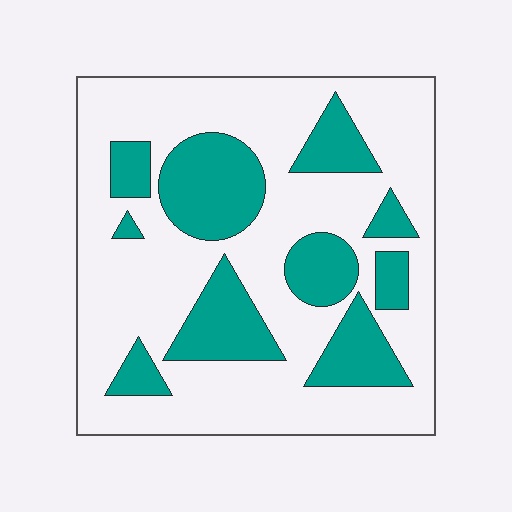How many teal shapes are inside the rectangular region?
10.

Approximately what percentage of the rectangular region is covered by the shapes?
Approximately 30%.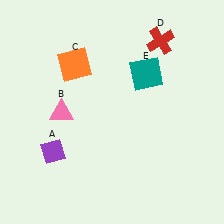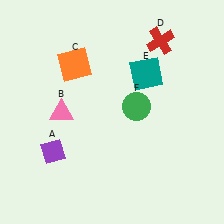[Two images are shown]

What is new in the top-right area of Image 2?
A green circle (F) was added in the top-right area of Image 2.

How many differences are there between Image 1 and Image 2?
There is 1 difference between the two images.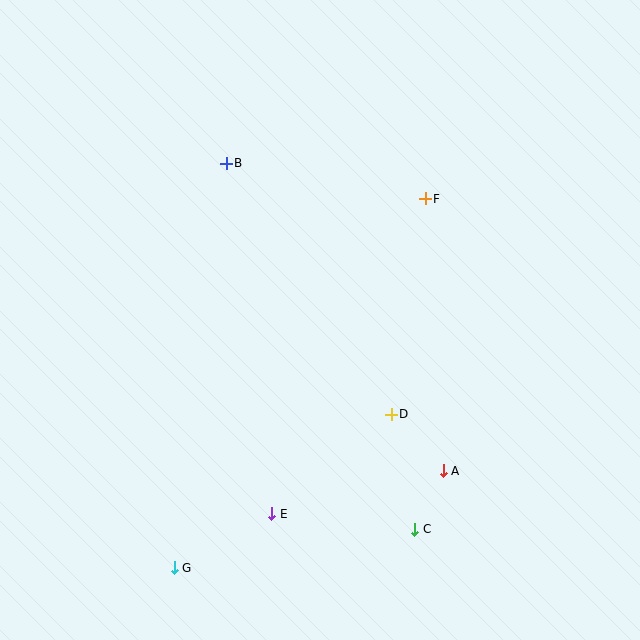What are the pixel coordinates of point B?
Point B is at (226, 163).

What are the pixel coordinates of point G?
Point G is at (174, 568).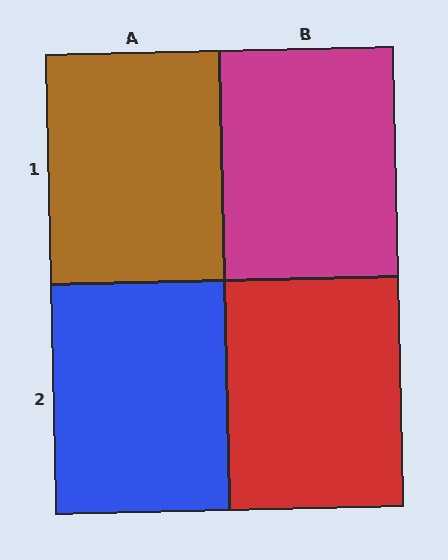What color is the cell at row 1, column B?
Magenta.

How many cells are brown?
1 cell is brown.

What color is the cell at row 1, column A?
Brown.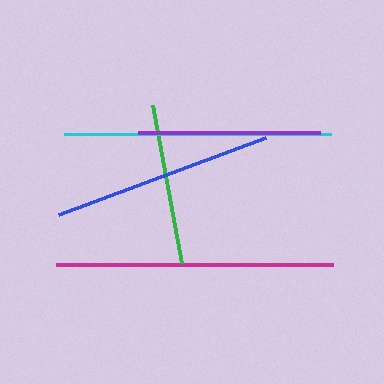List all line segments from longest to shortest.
From longest to shortest: magenta, cyan, blue, purple, green.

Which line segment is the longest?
The magenta line is the longest at approximately 278 pixels.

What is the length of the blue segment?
The blue segment is approximately 220 pixels long.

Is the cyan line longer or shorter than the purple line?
The cyan line is longer than the purple line.